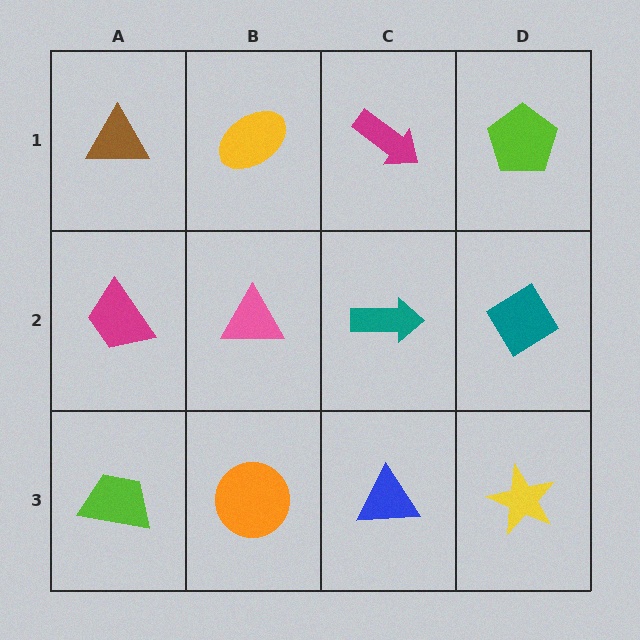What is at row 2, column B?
A pink triangle.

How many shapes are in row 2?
4 shapes.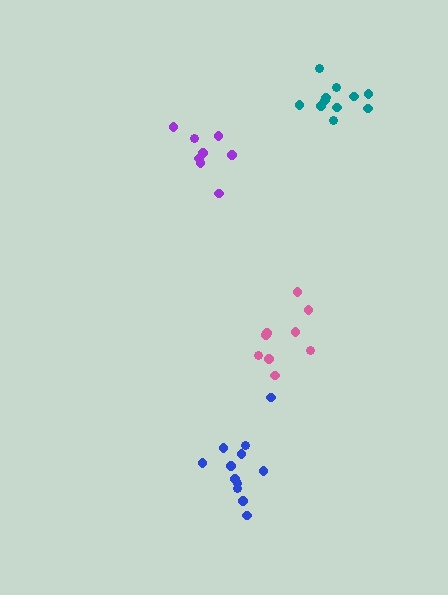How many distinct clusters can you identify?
There are 4 distinct clusters.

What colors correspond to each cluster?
The clusters are colored: teal, pink, purple, blue.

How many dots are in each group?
Group 1: 11 dots, Group 2: 9 dots, Group 3: 8 dots, Group 4: 12 dots (40 total).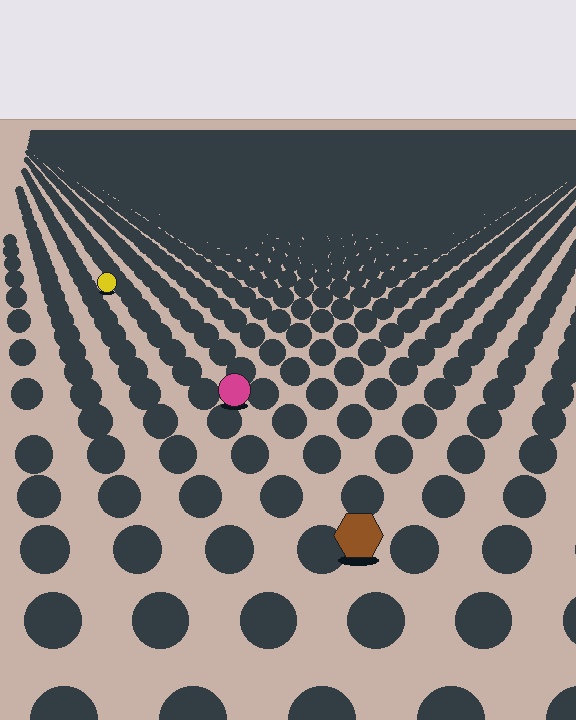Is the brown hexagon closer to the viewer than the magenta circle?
Yes. The brown hexagon is closer — you can tell from the texture gradient: the ground texture is coarser near it.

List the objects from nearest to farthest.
From nearest to farthest: the brown hexagon, the magenta circle, the yellow circle.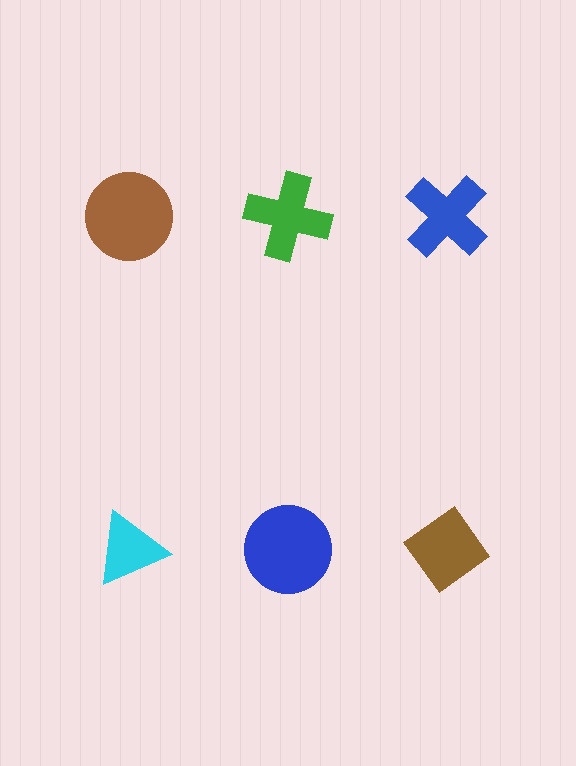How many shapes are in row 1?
3 shapes.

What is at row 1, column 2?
A green cross.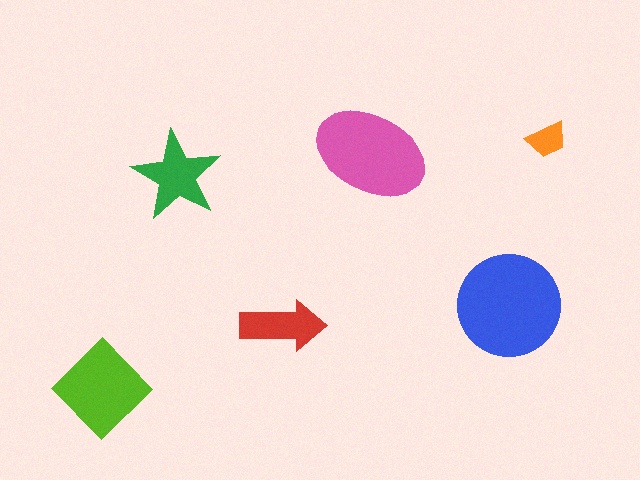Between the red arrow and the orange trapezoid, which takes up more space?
The red arrow.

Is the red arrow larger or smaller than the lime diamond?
Smaller.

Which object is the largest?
The blue circle.